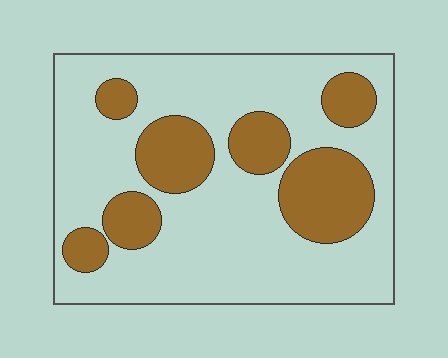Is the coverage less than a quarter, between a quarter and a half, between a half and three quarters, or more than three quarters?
Between a quarter and a half.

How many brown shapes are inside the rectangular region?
7.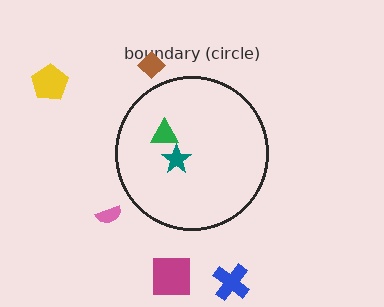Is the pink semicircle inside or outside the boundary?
Outside.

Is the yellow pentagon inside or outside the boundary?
Outside.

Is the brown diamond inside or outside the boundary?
Outside.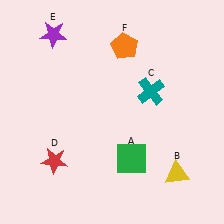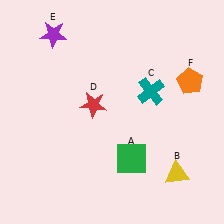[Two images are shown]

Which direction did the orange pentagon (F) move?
The orange pentagon (F) moved right.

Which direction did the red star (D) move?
The red star (D) moved up.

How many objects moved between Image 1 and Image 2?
2 objects moved between the two images.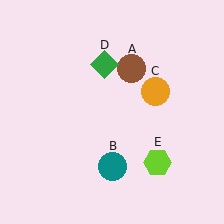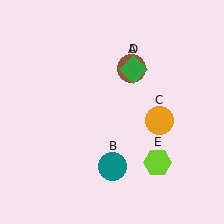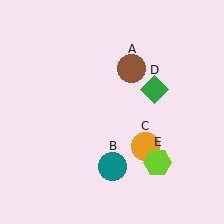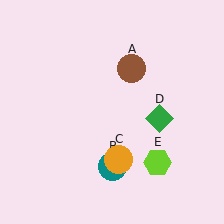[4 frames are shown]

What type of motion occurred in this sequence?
The orange circle (object C), green diamond (object D) rotated clockwise around the center of the scene.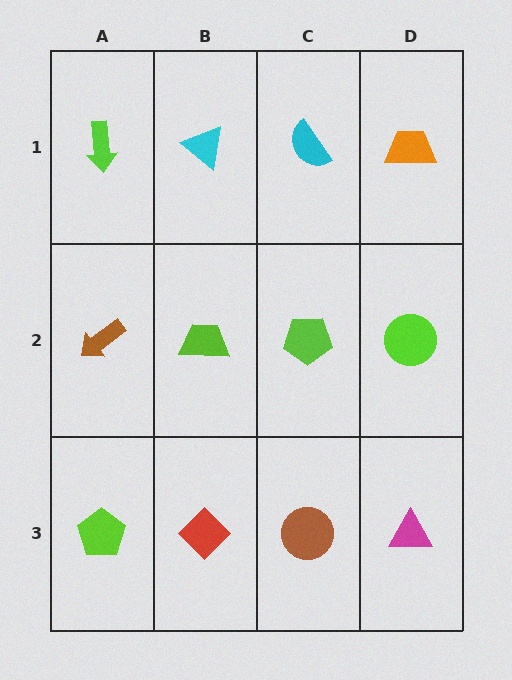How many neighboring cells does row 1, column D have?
2.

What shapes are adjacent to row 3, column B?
A lime trapezoid (row 2, column B), a lime pentagon (row 3, column A), a brown circle (row 3, column C).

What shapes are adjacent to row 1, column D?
A lime circle (row 2, column D), a cyan semicircle (row 1, column C).